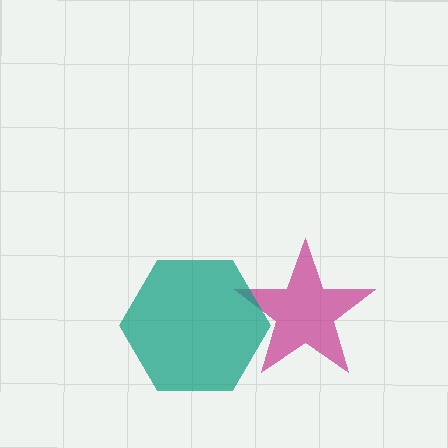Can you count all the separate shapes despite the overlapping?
Yes, there are 2 separate shapes.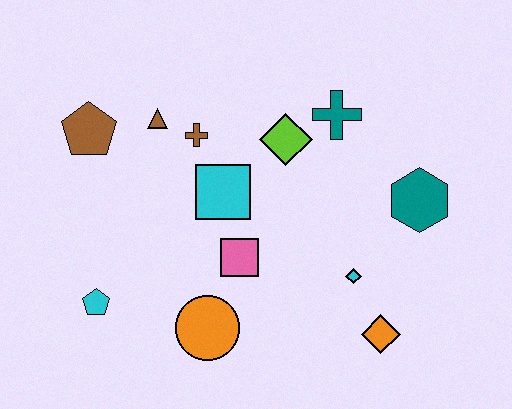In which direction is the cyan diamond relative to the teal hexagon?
The cyan diamond is below the teal hexagon.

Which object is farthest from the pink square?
The brown pentagon is farthest from the pink square.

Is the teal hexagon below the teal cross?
Yes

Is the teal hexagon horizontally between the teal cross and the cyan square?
No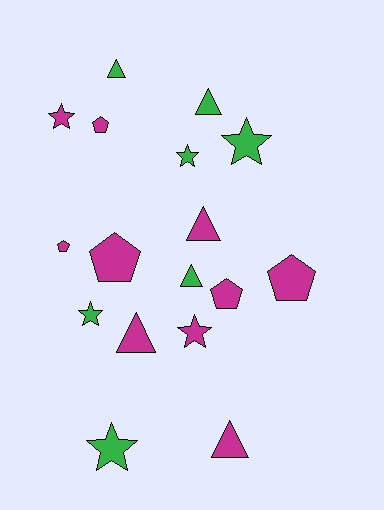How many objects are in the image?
There are 17 objects.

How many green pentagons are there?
There are no green pentagons.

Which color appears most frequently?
Magenta, with 10 objects.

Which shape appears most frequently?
Star, with 6 objects.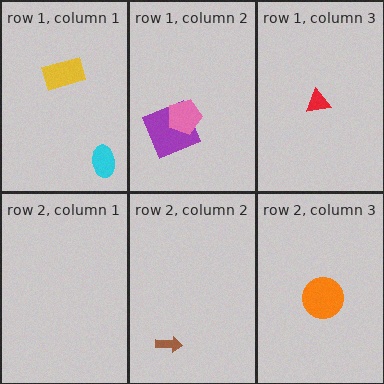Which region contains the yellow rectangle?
The row 1, column 1 region.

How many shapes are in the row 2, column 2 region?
1.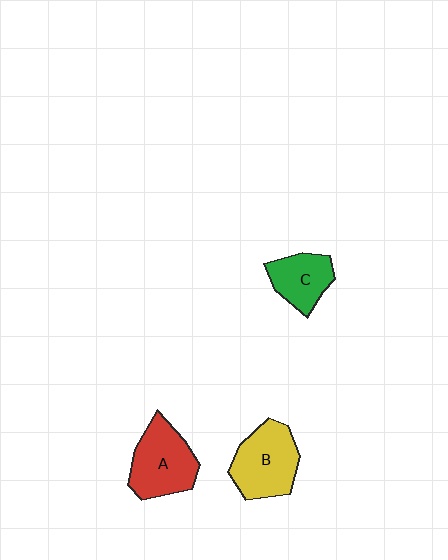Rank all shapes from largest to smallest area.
From largest to smallest: B (yellow), A (red), C (green).